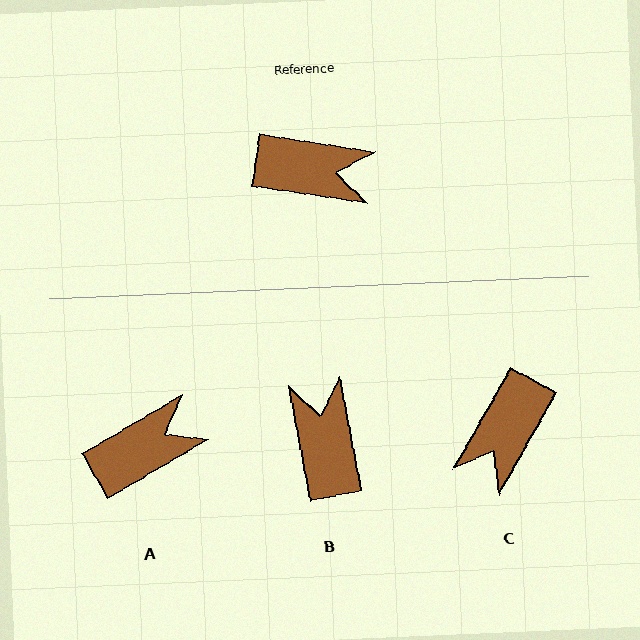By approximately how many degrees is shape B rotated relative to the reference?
Approximately 110 degrees counter-clockwise.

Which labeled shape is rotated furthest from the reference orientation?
C, about 111 degrees away.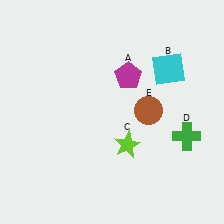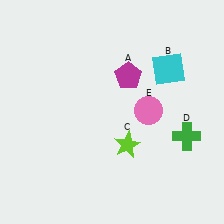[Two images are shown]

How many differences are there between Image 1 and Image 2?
There is 1 difference between the two images.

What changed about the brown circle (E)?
In Image 1, E is brown. In Image 2, it changed to pink.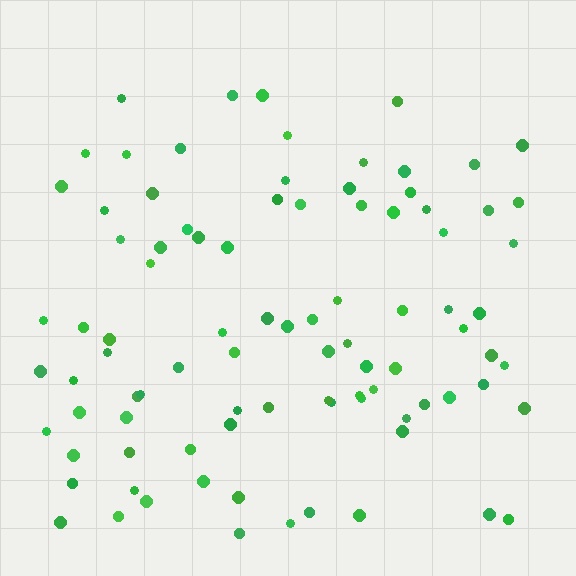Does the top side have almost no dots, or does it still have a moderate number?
Still a moderate number, just noticeably fewer than the bottom.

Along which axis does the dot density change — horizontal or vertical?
Vertical.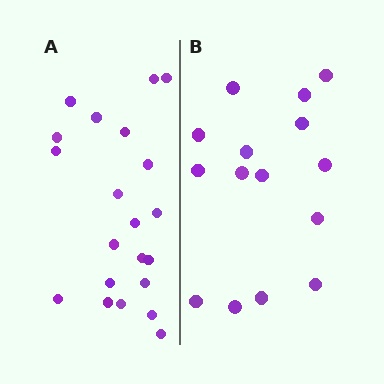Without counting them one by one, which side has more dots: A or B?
Region A (the left region) has more dots.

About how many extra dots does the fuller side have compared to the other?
Region A has about 6 more dots than region B.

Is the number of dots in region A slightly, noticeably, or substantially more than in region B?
Region A has noticeably more, but not dramatically so. The ratio is roughly 1.4 to 1.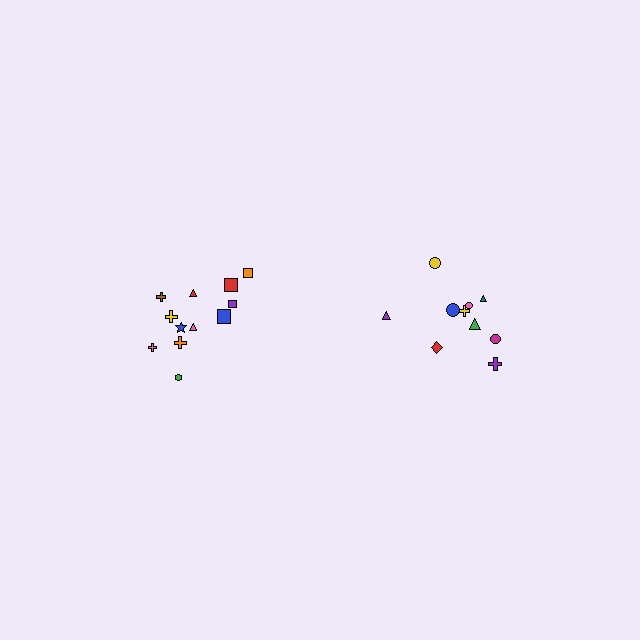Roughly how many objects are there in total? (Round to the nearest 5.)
Roughly 20 objects in total.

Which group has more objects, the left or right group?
The left group.